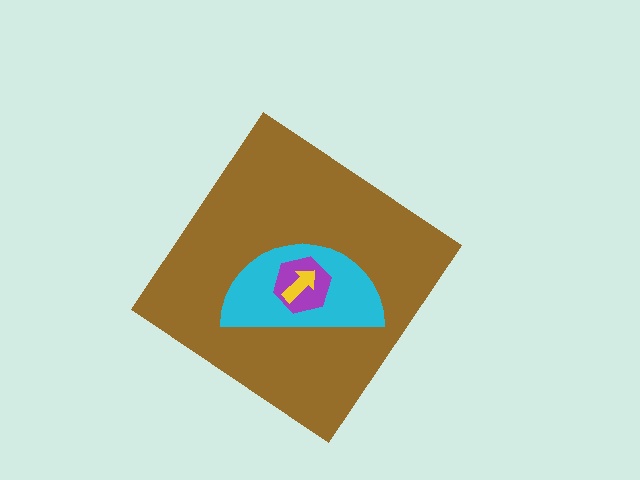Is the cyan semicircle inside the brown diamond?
Yes.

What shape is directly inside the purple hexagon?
The yellow arrow.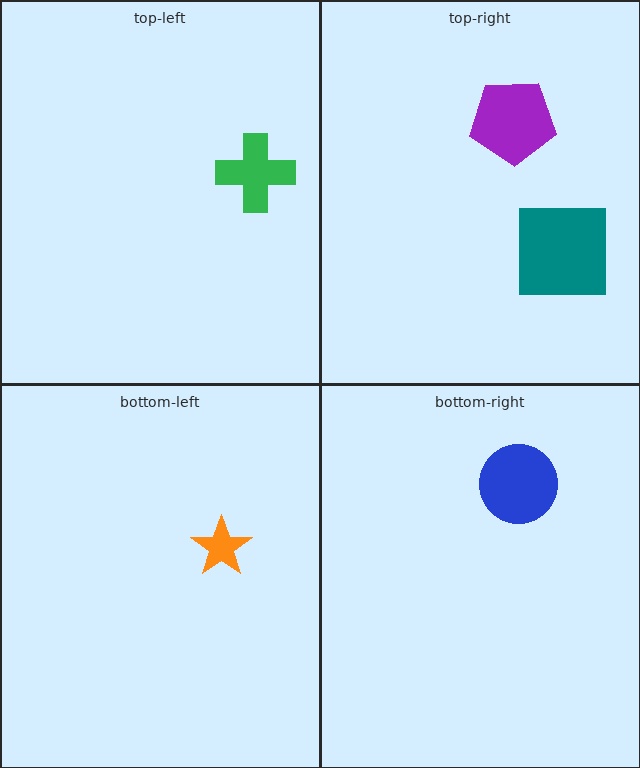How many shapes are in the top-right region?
2.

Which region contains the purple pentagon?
The top-right region.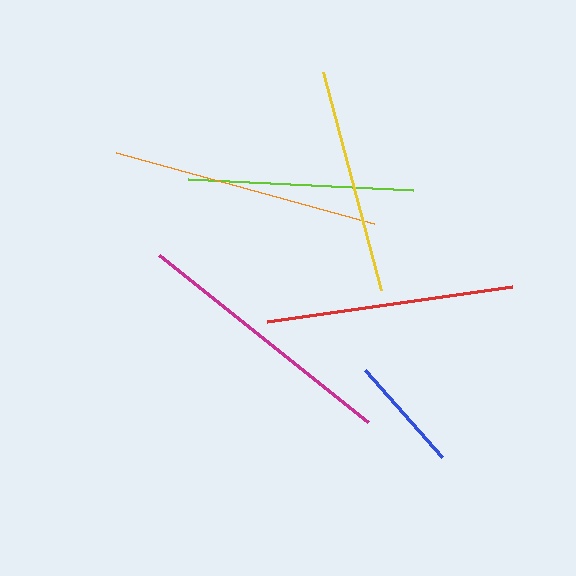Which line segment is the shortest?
The blue line is the shortest at approximately 117 pixels.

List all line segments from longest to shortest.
From longest to shortest: magenta, orange, red, lime, yellow, blue.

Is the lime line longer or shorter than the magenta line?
The magenta line is longer than the lime line.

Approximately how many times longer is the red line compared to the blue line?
The red line is approximately 2.1 times the length of the blue line.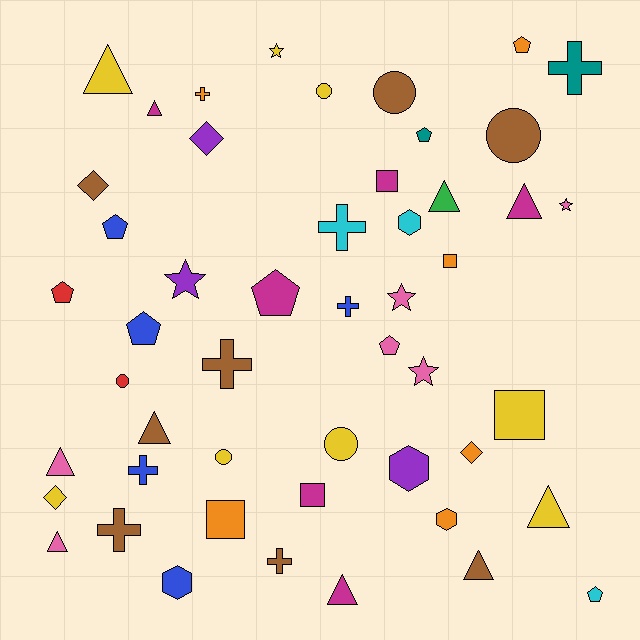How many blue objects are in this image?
There are 5 blue objects.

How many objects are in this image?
There are 50 objects.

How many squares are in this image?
There are 5 squares.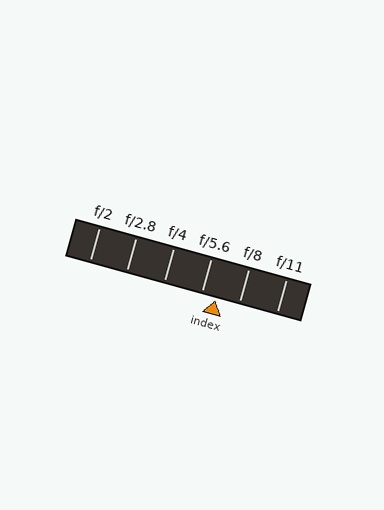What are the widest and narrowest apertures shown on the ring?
The widest aperture shown is f/2 and the narrowest is f/11.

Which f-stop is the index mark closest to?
The index mark is closest to f/5.6.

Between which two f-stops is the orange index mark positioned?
The index mark is between f/5.6 and f/8.